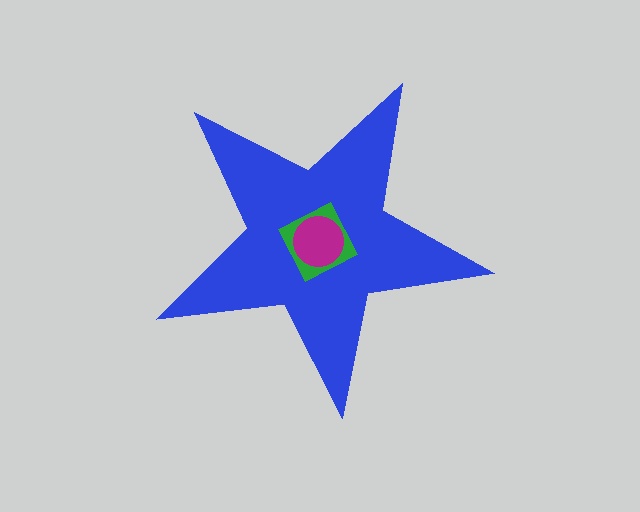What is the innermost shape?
The magenta circle.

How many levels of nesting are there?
3.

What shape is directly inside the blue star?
The green diamond.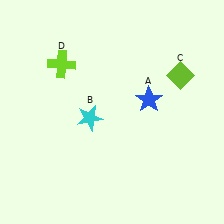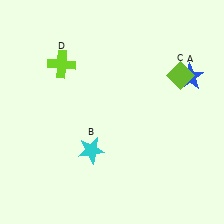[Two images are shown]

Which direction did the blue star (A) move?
The blue star (A) moved right.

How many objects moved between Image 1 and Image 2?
2 objects moved between the two images.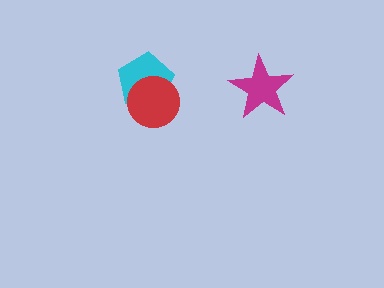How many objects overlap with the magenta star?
0 objects overlap with the magenta star.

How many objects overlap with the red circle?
1 object overlaps with the red circle.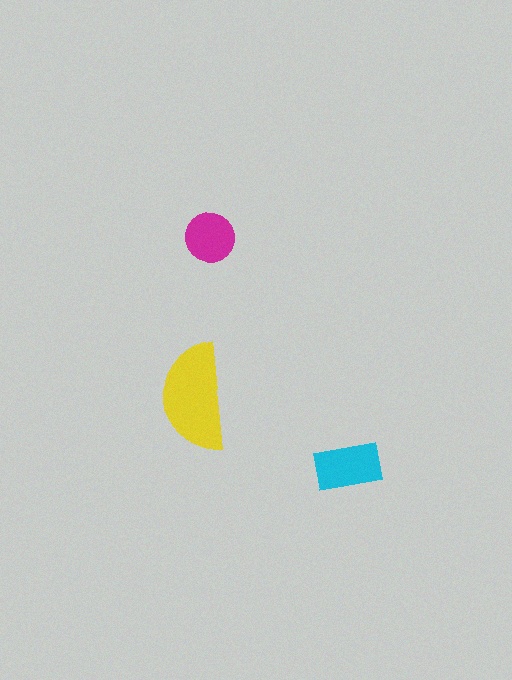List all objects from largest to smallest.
The yellow semicircle, the cyan rectangle, the magenta circle.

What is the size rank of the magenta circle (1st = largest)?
3rd.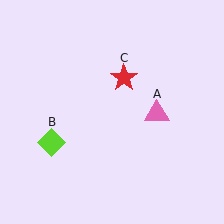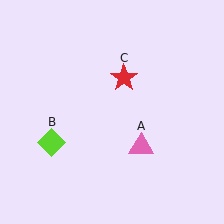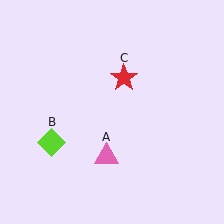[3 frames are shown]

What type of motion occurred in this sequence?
The pink triangle (object A) rotated clockwise around the center of the scene.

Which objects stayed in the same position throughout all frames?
Lime diamond (object B) and red star (object C) remained stationary.